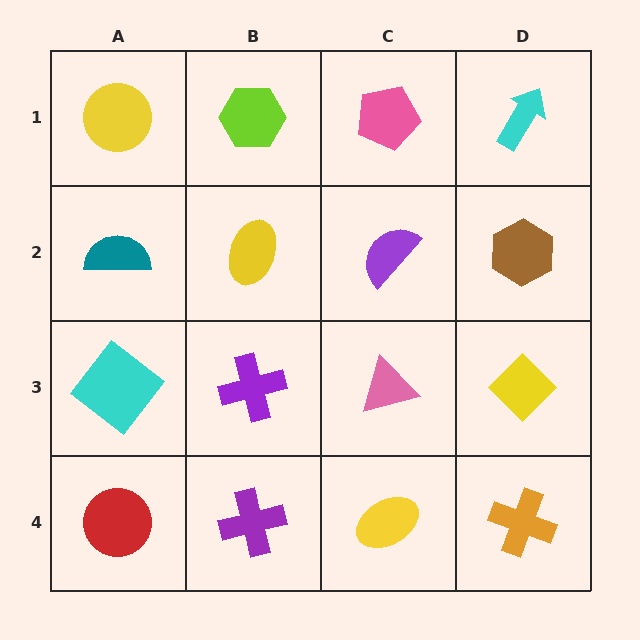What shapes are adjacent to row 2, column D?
A cyan arrow (row 1, column D), a yellow diamond (row 3, column D), a purple semicircle (row 2, column C).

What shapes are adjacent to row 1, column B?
A yellow ellipse (row 2, column B), a yellow circle (row 1, column A), a pink pentagon (row 1, column C).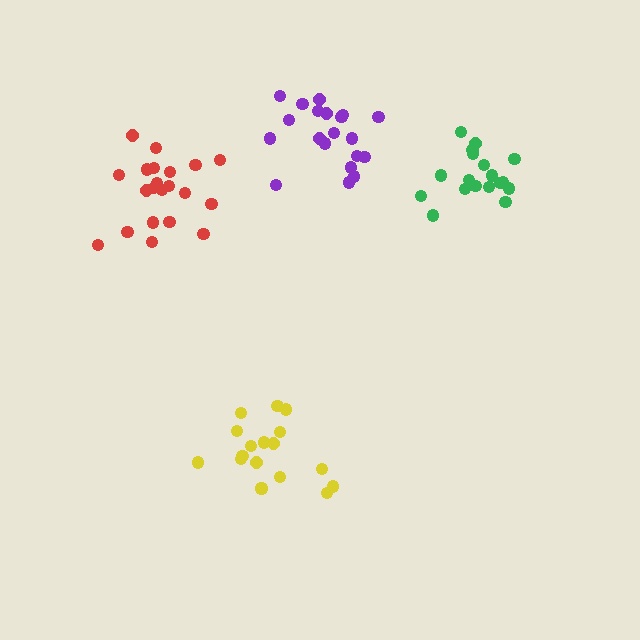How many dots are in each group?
Group 1: 18 dots, Group 2: 21 dots, Group 3: 20 dots, Group 4: 18 dots (77 total).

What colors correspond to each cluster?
The clusters are colored: yellow, red, purple, green.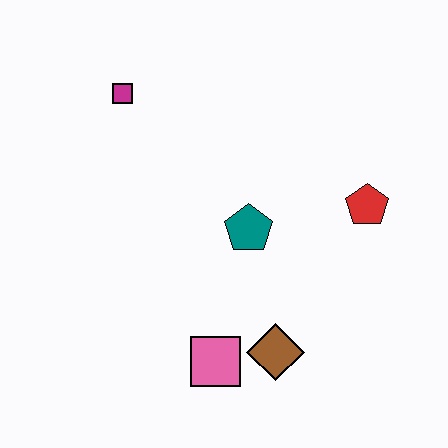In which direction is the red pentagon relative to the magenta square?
The red pentagon is to the right of the magenta square.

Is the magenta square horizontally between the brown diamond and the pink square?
No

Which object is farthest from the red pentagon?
The magenta square is farthest from the red pentagon.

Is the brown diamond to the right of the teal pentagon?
Yes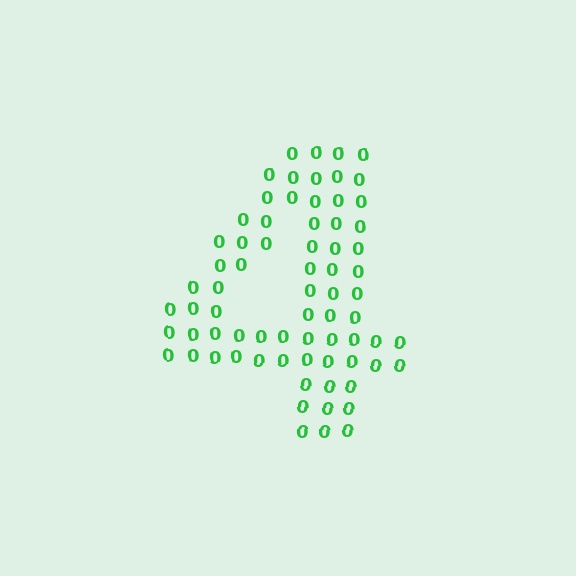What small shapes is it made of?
It is made of small digit 0's.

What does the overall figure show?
The overall figure shows the digit 4.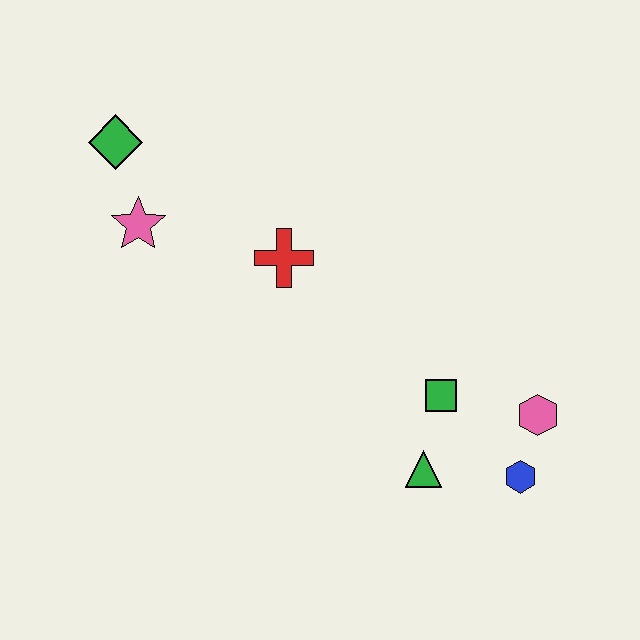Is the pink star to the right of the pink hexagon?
No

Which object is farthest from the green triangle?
The green diamond is farthest from the green triangle.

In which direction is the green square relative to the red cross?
The green square is to the right of the red cross.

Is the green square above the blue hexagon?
Yes